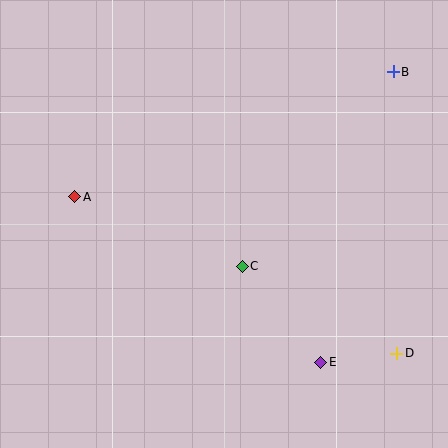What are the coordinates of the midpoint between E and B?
The midpoint between E and B is at (357, 217).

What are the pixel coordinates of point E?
Point E is at (321, 362).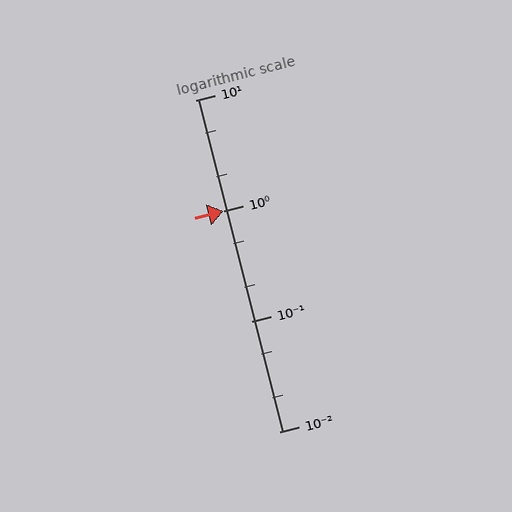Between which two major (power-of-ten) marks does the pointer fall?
The pointer is between 1 and 10.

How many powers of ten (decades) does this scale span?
The scale spans 3 decades, from 0.01 to 10.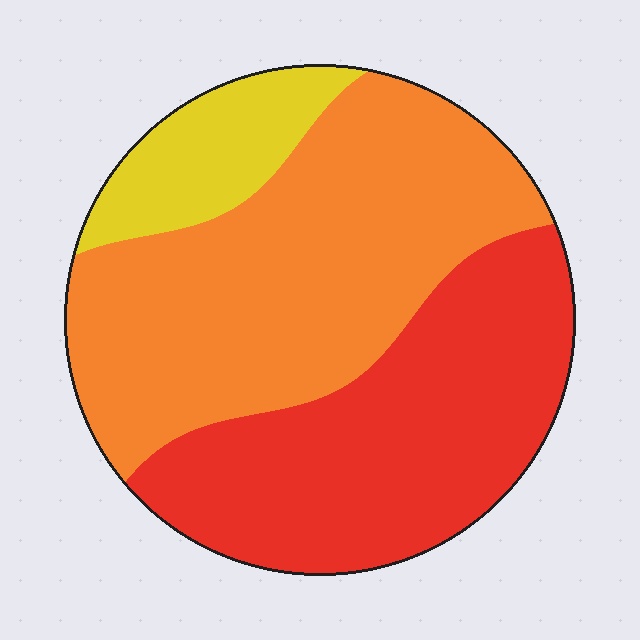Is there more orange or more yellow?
Orange.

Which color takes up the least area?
Yellow, at roughly 10%.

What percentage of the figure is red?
Red covers about 40% of the figure.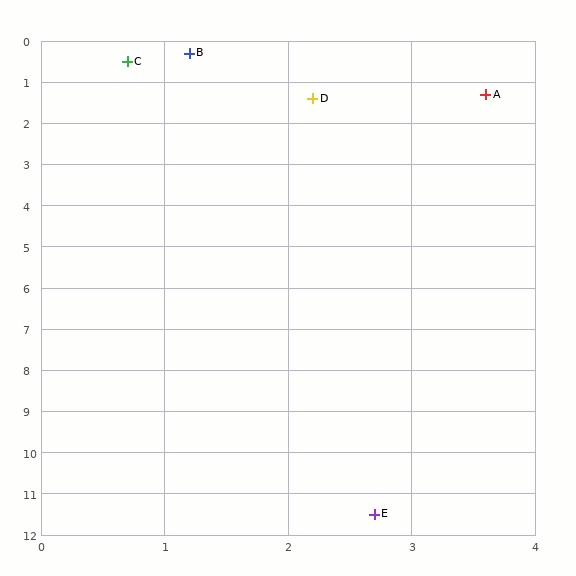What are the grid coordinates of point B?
Point B is at approximately (1.2, 0.3).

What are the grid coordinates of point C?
Point C is at approximately (0.7, 0.5).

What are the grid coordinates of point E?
Point E is at approximately (2.7, 11.5).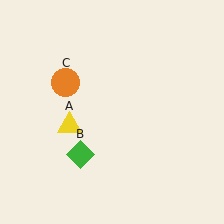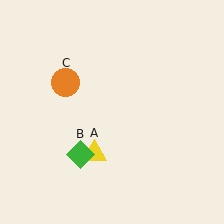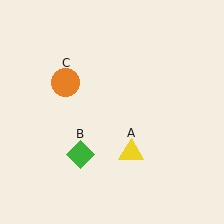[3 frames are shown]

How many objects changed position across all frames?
1 object changed position: yellow triangle (object A).